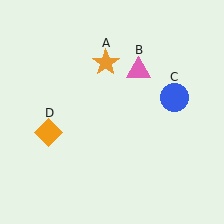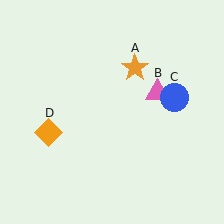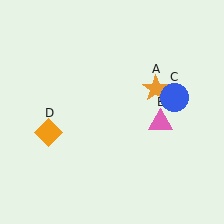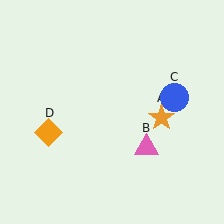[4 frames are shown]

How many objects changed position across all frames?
2 objects changed position: orange star (object A), pink triangle (object B).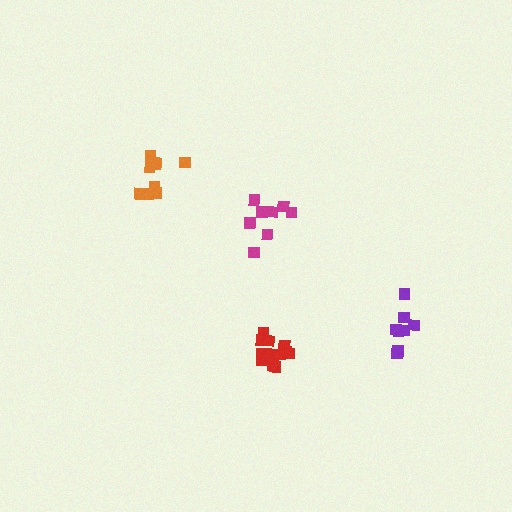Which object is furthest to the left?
The orange cluster is leftmost.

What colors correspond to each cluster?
The clusters are colored: purple, orange, magenta, red.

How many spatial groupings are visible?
There are 4 spatial groupings.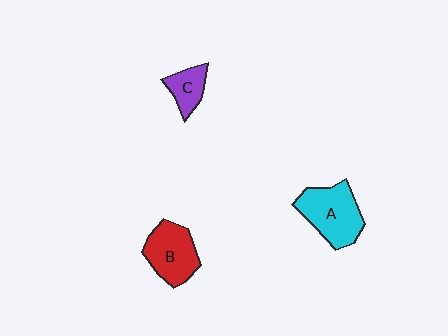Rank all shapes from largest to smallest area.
From largest to smallest: A (cyan), B (red), C (purple).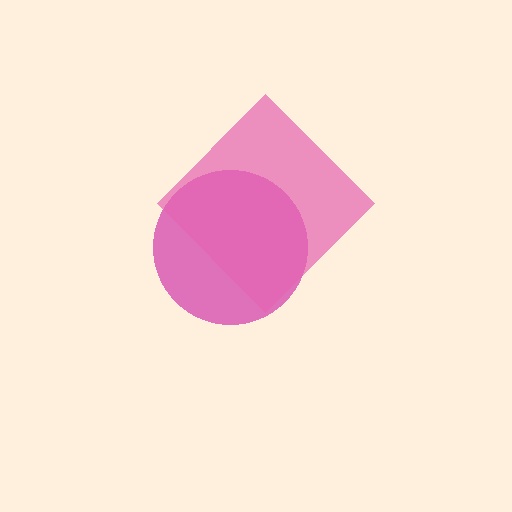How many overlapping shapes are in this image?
There are 2 overlapping shapes in the image.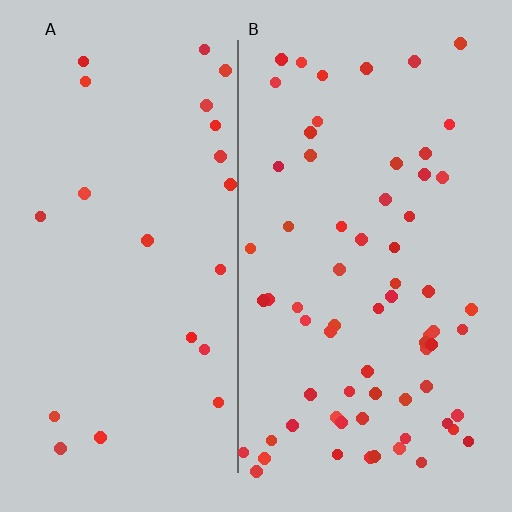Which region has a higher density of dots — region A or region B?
B (the right).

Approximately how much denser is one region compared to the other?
Approximately 3.0× — region B over region A.